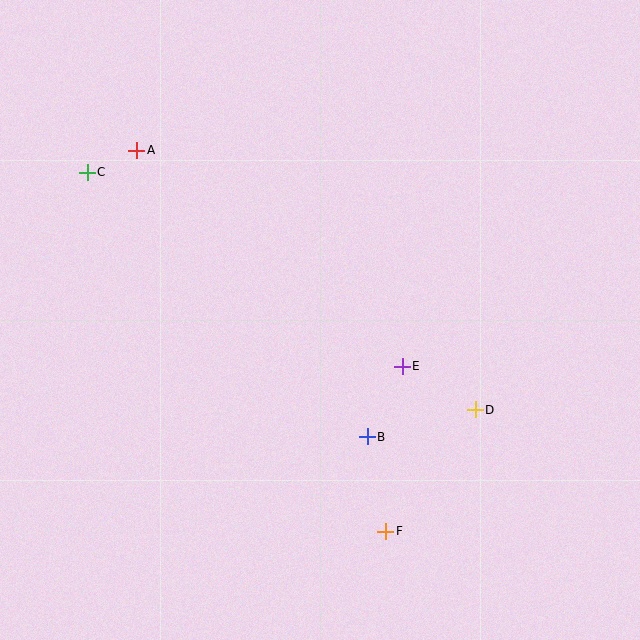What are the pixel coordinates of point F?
Point F is at (386, 531).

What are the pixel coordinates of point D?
Point D is at (475, 410).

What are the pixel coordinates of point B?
Point B is at (367, 437).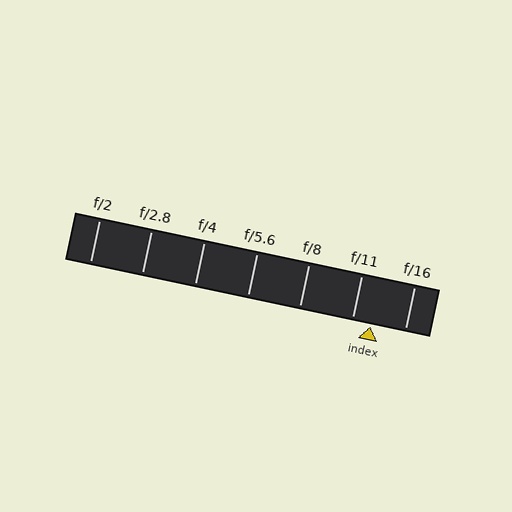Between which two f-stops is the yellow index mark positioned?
The index mark is between f/11 and f/16.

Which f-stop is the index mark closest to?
The index mark is closest to f/11.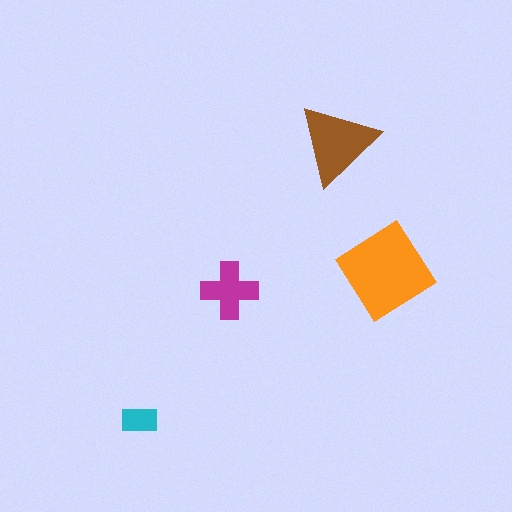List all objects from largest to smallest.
The orange diamond, the brown triangle, the magenta cross, the cyan rectangle.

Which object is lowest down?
The cyan rectangle is bottommost.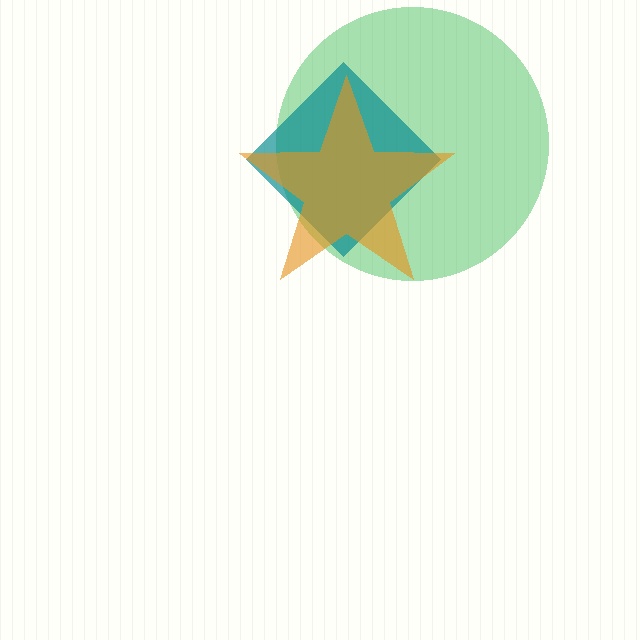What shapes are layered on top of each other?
The layered shapes are: a green circle, a teal diamond, an orange star.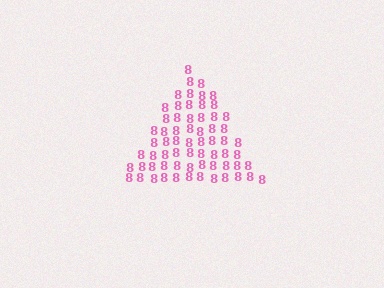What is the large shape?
The large shape is a triangle.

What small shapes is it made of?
It is made of small digit 8's.